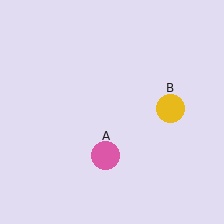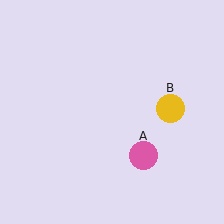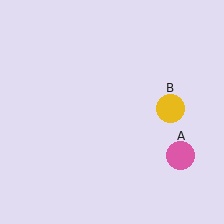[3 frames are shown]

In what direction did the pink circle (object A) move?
The pink circle (object A) moved right.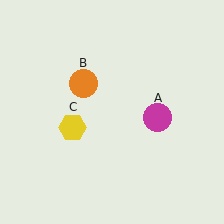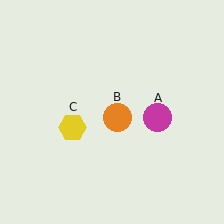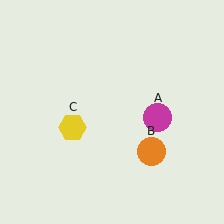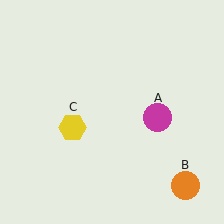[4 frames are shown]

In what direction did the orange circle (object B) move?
The orange circle (object B) moved down and to the right.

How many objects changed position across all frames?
1 object changed position: orange circle (object B).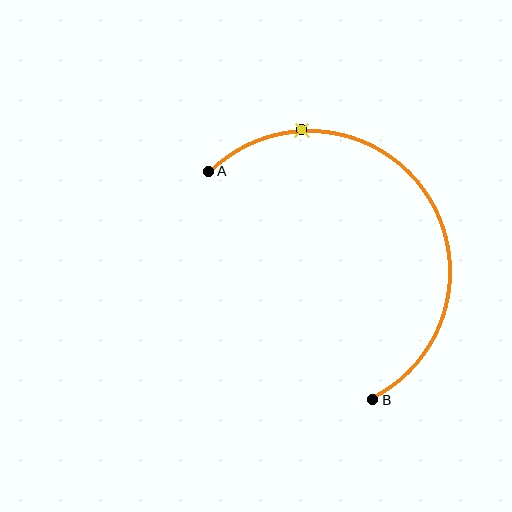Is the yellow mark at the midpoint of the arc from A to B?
No. The yellow mark lies on the arc but is closer to endpoint A. The arc midpoint would be at the point on the curve equidistant along the arc from both A and B.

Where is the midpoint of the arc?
The arc midpoint is the point on the curve farthest from the straight line joining A and B. It sits above and to the right of that line.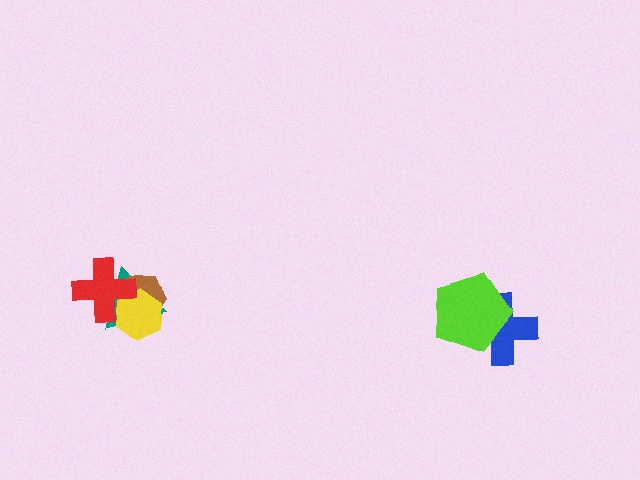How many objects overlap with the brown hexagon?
3 objects overlap with the brown hexagon.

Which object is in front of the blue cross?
The lime pentagon is in front of the blue cross.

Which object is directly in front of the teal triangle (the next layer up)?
The brown hexagon is directly in front of the teal triangle.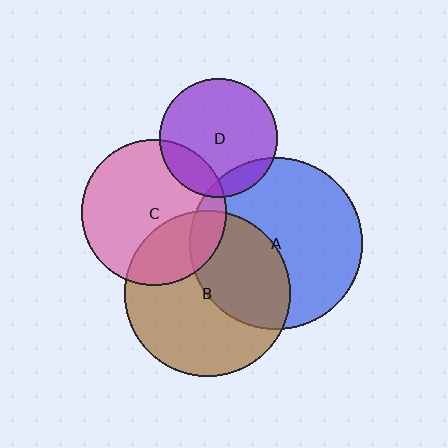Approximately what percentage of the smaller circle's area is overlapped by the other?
Approximately 40%.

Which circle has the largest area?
Circle A (blue).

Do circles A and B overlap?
Yes.